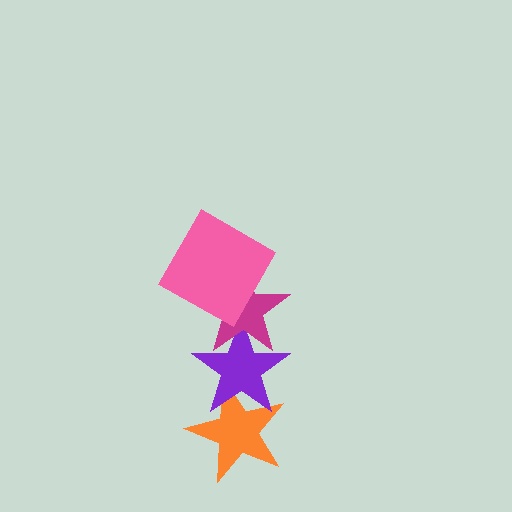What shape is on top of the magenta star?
The pink square is on top of the magenta star.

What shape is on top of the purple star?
The magenta star is on top of the purple star.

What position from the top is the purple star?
The purple star is 3rd from the top.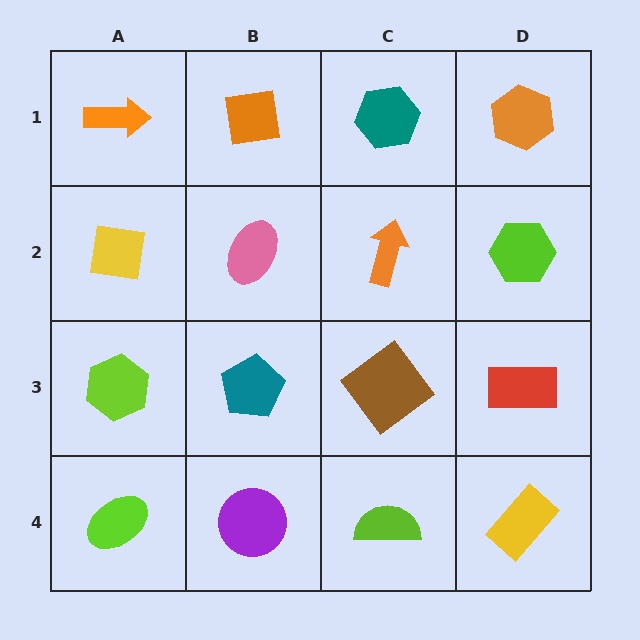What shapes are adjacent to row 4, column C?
A brown diamond (row 3, column C), a purple circle (row 4, column B), a yellow rectangle (row 4, column D).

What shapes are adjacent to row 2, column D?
An orange hexagon (row 1, column D), a red rectangle (row 3, column D), an orange arrow (row 2, column C).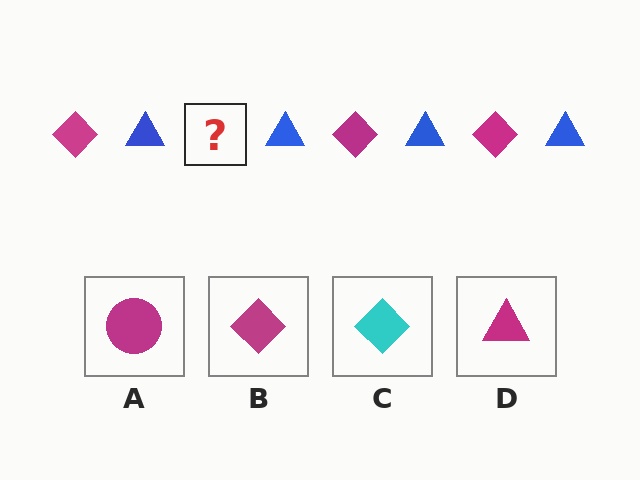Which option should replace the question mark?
Option B.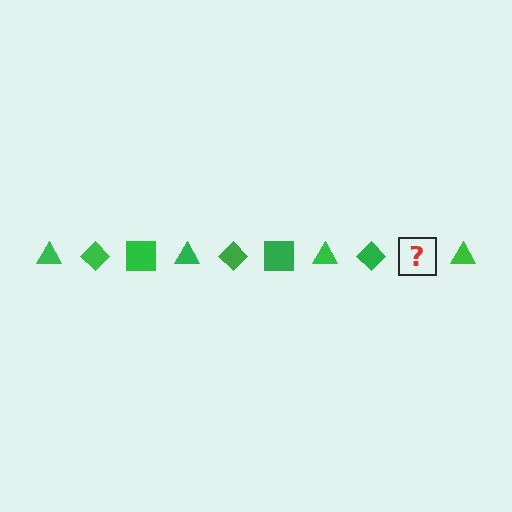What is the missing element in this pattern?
The missing element is a green square.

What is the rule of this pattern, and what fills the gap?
The rule is that the pattern cycles through triangle, diamond, square shapes in green. The gap should be filled with a green square.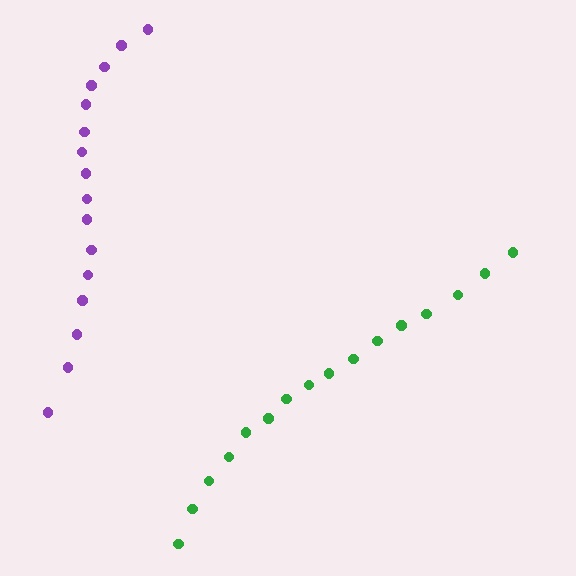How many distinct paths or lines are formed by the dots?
There are 2 distinct paths.